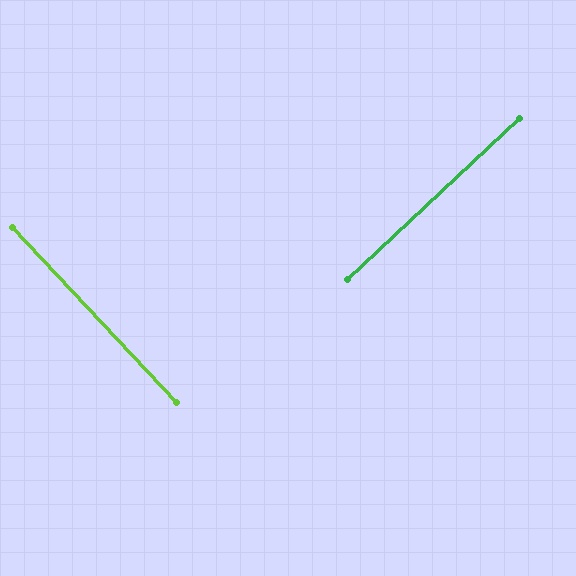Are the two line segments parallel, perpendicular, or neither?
Perpendicular — they meet at approximately 90°.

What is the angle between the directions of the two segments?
Approximately 90 degrees.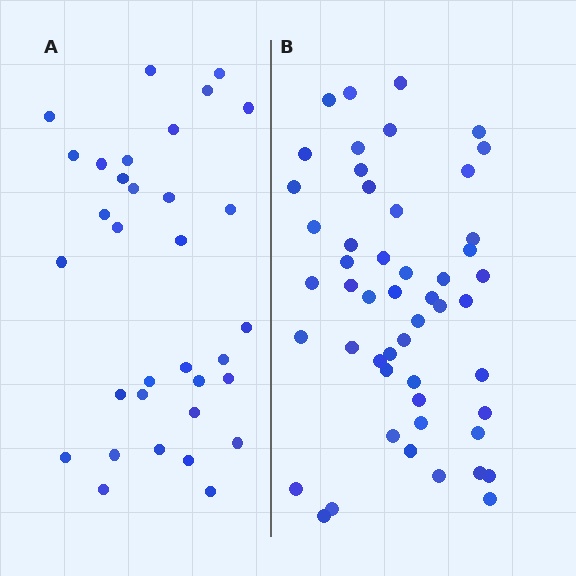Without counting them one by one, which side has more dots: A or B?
Region B (the right region) has more dots.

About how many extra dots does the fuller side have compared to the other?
Region B has approximately 20 more dots than region A.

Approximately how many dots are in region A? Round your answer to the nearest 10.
About 30 dots. (The exact count is 33, which rounds to 30.)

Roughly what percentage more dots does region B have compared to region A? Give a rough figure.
About 55% more.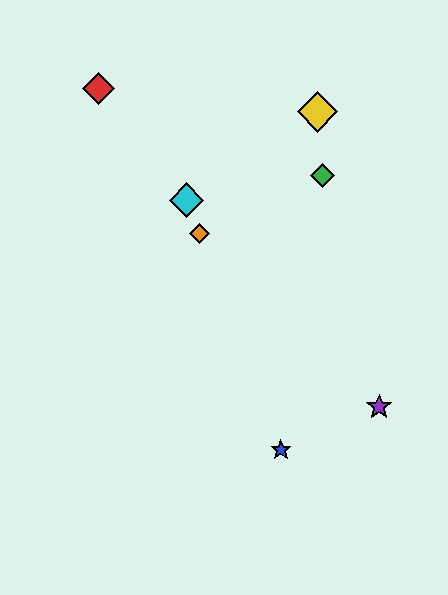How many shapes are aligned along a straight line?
3 shapes (the blue star, the orange diamond, the cyan diamond) are aligned along a straight line.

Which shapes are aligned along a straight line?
The blue star, the orange diamond, the cyan diamond are aligned along a straight line.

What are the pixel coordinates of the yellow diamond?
The yellow diamond is at (318, 112).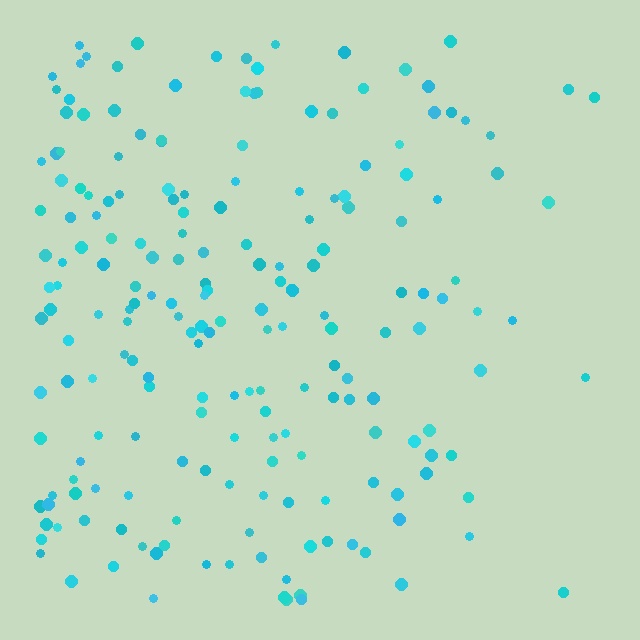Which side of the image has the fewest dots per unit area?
The right.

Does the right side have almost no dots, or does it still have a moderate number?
Still a moderate number, just noticeably fewer than the left.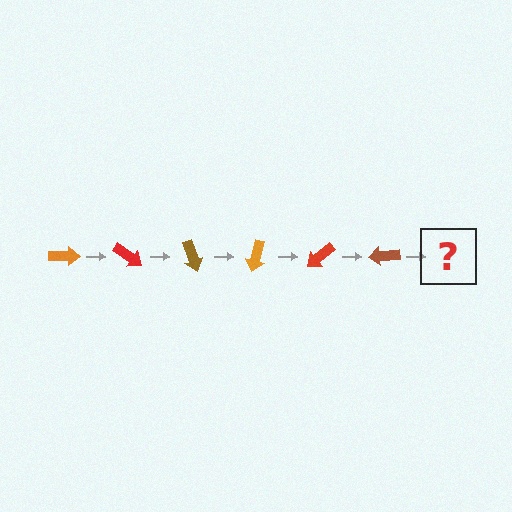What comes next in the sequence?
The next element should be an orange arrow, rotated 210 degrees from the start.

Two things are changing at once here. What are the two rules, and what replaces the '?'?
The two rules are that it rotates 35 degrees each step and the color cycles through orange, red, and brown. The '?' should be an orange arrow, rotated 210 degrees from the start.